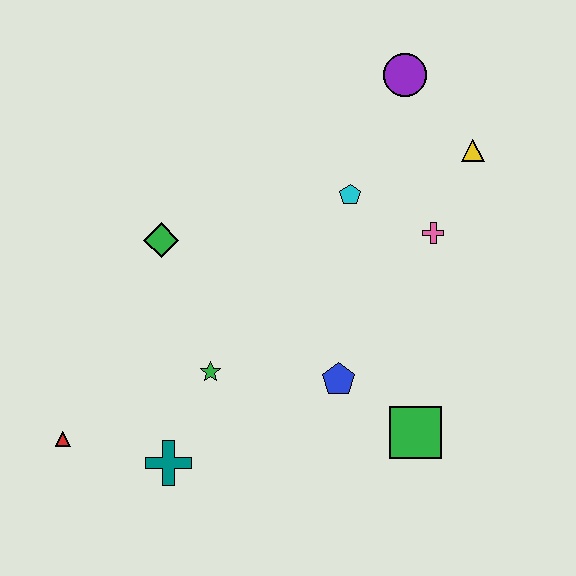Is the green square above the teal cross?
Yes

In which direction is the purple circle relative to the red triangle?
The purple circle is above the red triangle.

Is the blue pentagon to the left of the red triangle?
No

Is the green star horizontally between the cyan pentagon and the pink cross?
No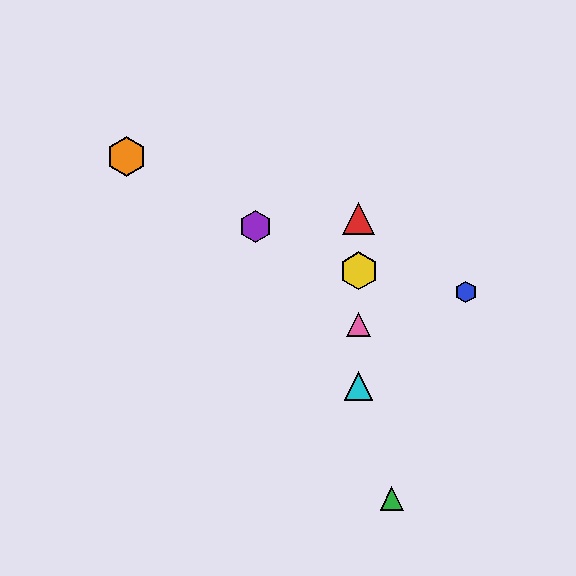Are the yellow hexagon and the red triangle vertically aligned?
Yes, both are at x≈359.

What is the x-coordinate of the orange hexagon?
The orange hexagon is at x≈127.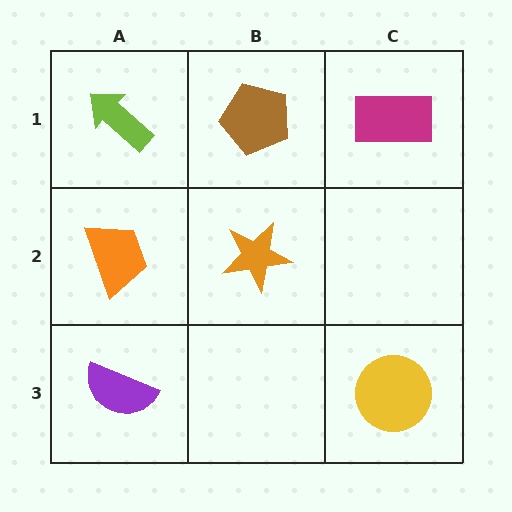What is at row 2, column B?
An orange star.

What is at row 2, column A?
An orange trapezoid.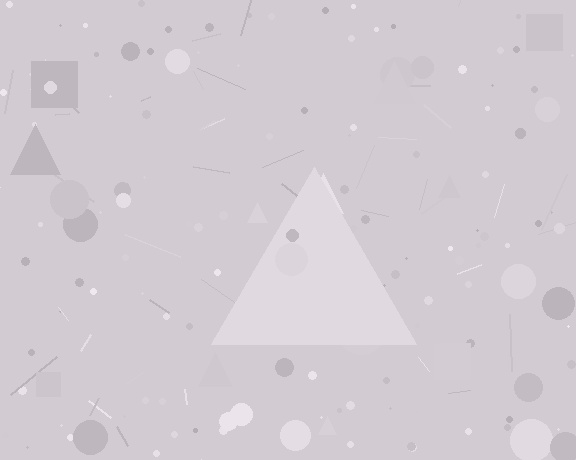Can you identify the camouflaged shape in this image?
The camouflaged shape is a triangle.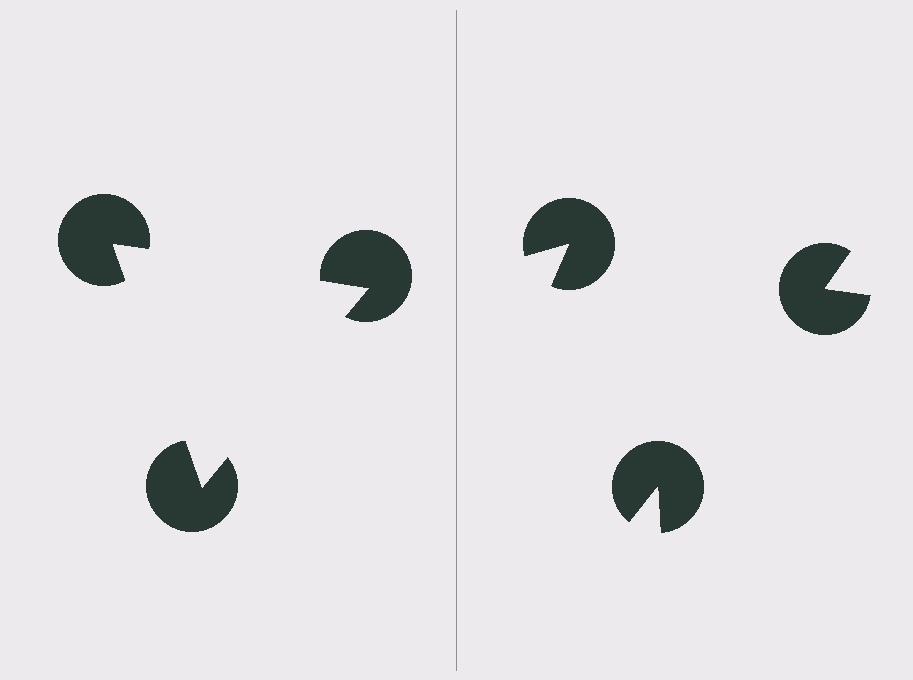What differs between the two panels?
The pac-man discs are positioned identically on both sides; only the wedge orientations differ. On the left they align to a triangle; on the right they are misaligned.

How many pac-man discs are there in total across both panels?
6 — 3 on each side.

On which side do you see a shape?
An illusory triangle appears on the left side. On the right side the wedge cuts are rotated, so no coherent shape forms.